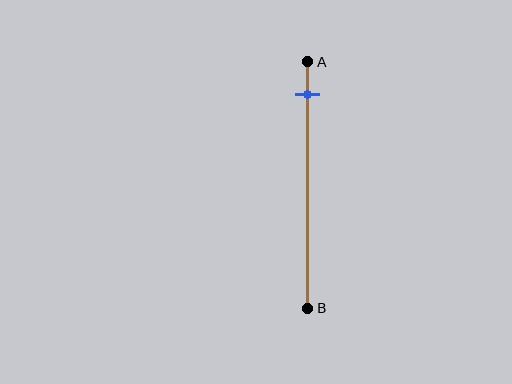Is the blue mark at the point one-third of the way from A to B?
No, the mark is at about 15% from A, not at the 33% one-third point.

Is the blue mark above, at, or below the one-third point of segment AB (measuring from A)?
The blue mark is above the one-third point of segment AB.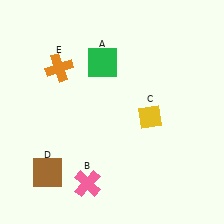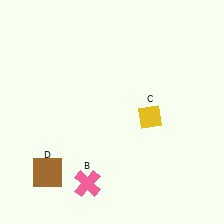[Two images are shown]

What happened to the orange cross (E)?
The orange cross (E) was removed in Image 2. It was in the top-left area of Image 1.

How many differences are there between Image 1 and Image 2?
There are 2 differences between the two images.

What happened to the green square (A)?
The green square (A) was removed in Image 2. It was in the top-left area of Image 1.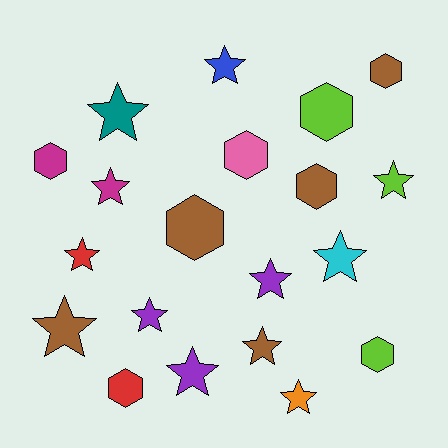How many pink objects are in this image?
There is 1 pink object.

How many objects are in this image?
There are 20 objects.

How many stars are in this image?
There are 12 stars.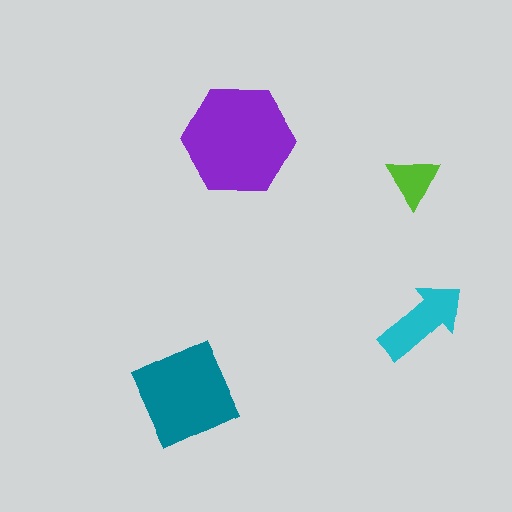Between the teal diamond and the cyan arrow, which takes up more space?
The teal diamond.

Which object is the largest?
The purple hexagon.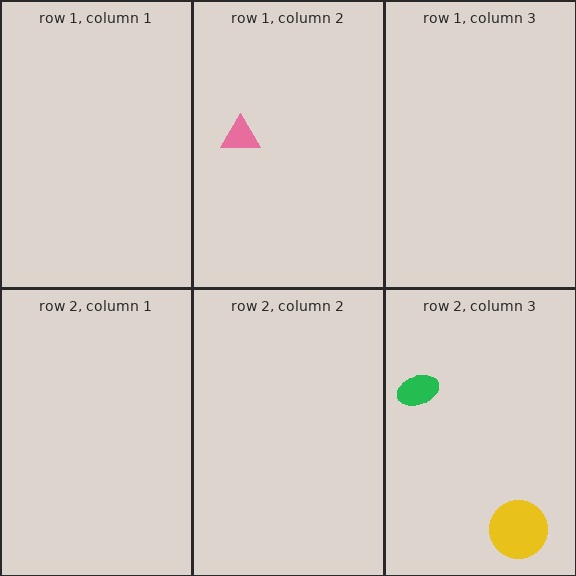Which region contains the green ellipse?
The row 2, column 3 region.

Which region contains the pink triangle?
The row 1, column 2 region.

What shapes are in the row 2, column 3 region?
The green ellipse, the yellow circle.